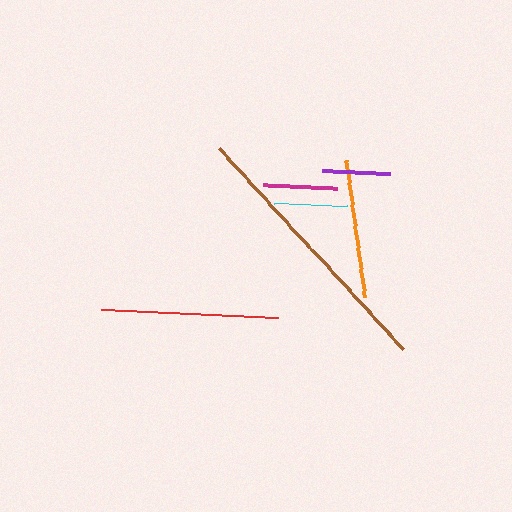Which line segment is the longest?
The brown line is the longest at approximately 272 pixels.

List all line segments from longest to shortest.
From longest to shortest: brown, red, orange, magenta, cyan, purple.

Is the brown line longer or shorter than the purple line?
The brown line is longer than the purple line.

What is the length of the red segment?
The red segment is approximately 177 pixels long.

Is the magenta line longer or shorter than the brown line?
The brown line is longer than the magenta line.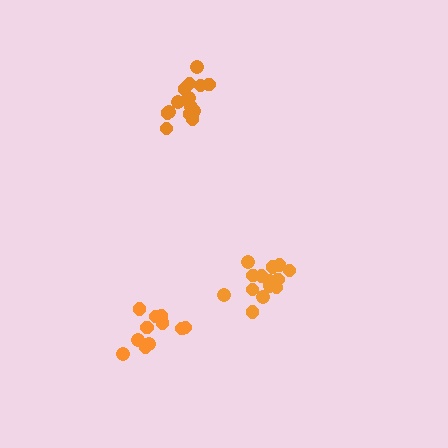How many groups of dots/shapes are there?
There are 3 groups.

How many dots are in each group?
Group 1: 15 dots, Group 2: 11 dots, Group 3: 14 dots (40 total).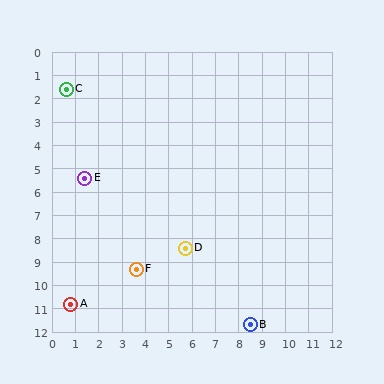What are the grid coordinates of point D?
Point D is at approximately (5.7, 8.4).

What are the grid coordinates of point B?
Point B is at approximately (8.5, 11.7).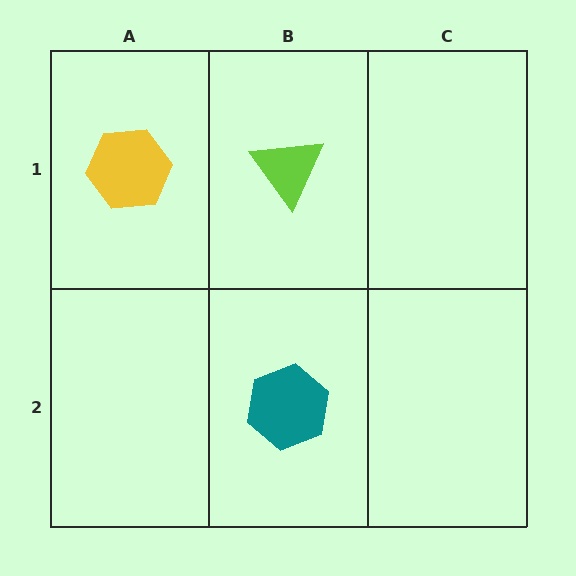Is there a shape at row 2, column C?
No, that cell is empty.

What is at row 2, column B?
A teal hexagon.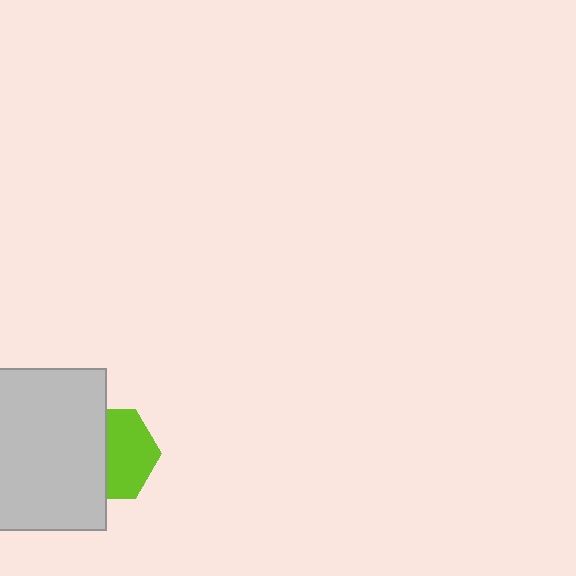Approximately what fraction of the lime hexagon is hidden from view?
Roughly 47% of the lime hexagon is hidden behind the light gray rectangle.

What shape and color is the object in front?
The object in front is a light gray rectangle.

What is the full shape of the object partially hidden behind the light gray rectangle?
The partially hidden object is a lime hexagon.